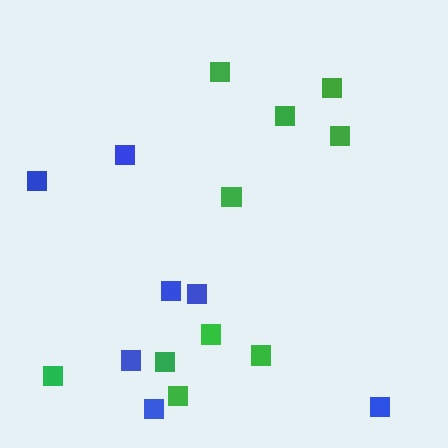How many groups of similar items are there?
There are 2 groups: one group of blue squares (7) and one group of green squares (10).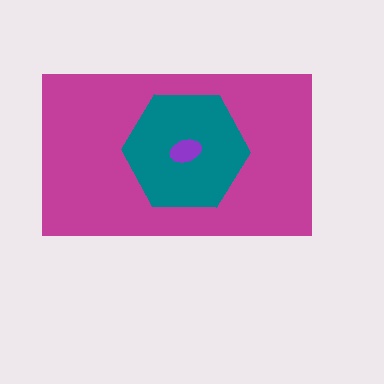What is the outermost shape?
The magenta rectangle.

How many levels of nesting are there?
3.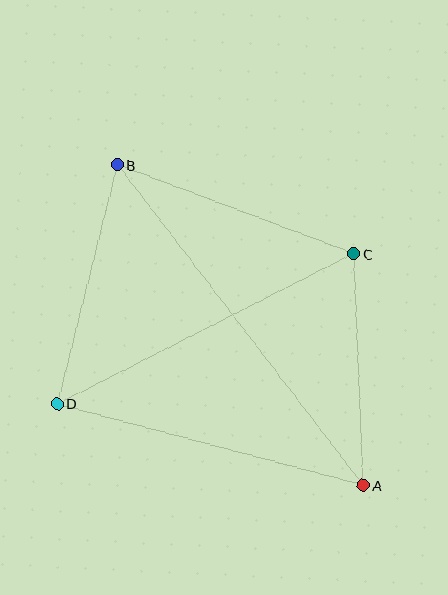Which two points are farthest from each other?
Points A and B are farthest from each other.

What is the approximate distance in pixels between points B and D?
The distance between B and D is approximately 246 pixels.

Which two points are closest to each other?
Points A and C are closest to each other.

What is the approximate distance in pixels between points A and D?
The distance between A and D is approximately 317 pixels.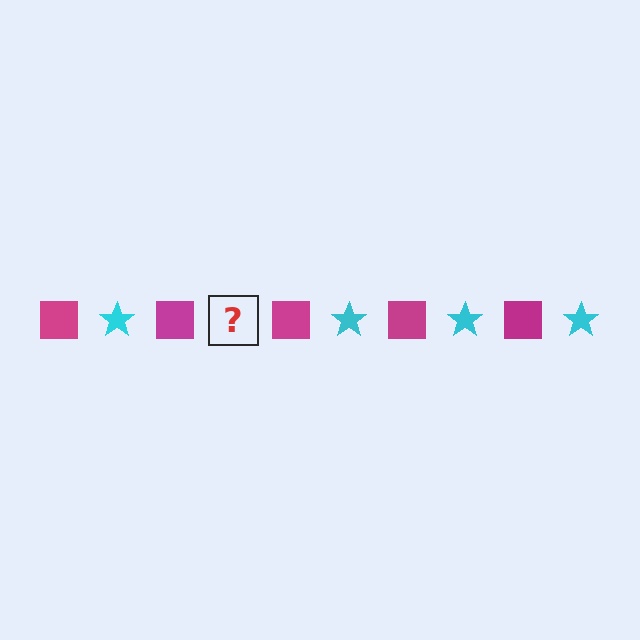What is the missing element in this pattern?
The missing element is a cyan star.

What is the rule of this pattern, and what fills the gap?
The rule is that the pattern alternates between magenta square and cyan star. The gap should be filled with a cyan star.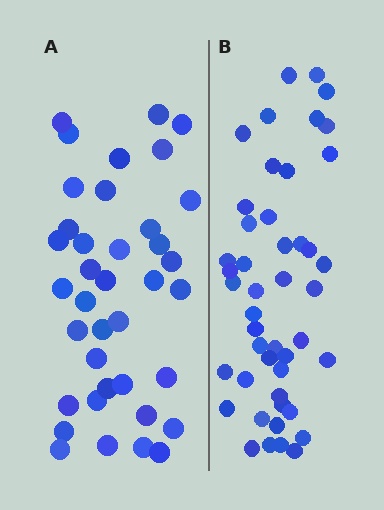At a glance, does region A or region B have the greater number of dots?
Region B (the right region) has more dots.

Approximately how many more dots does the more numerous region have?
Region B has roughly 8 or so more dots than region A.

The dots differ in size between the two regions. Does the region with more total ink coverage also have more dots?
No. Region A has more total ink coverage because its dots are larger, but region B actually contains more individual dots. Total area can be misleading — the number of items is what matters here.